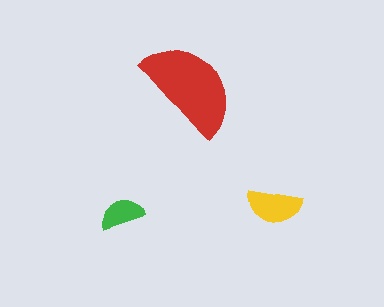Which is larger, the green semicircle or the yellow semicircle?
The yellow one.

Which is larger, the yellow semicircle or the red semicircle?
The red one.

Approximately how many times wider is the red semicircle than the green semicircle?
About 2.5 times wider.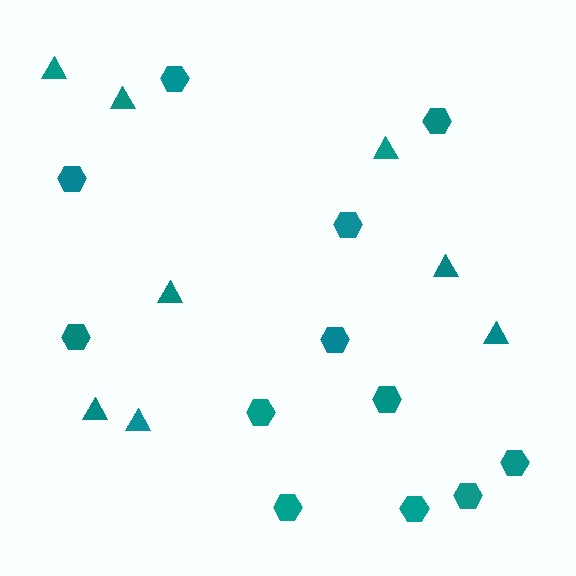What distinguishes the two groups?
There are 2 groups: one group of triangles (8) and one group of hexagons (12).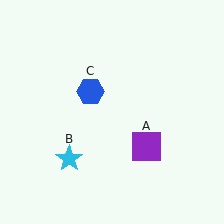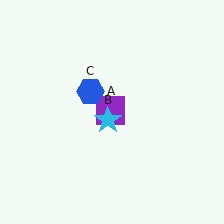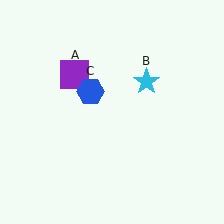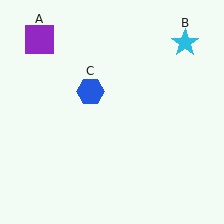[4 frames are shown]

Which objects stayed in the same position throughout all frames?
Blue hexagon (object C) remained stationary.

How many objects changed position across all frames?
2 objects changed position: purple square (object A), cyan star (object B).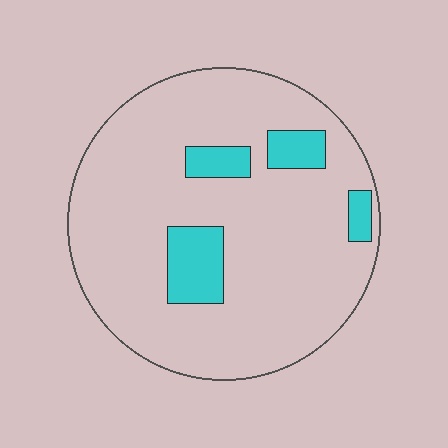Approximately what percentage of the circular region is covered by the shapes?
Approximately 15%.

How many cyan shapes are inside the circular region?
4.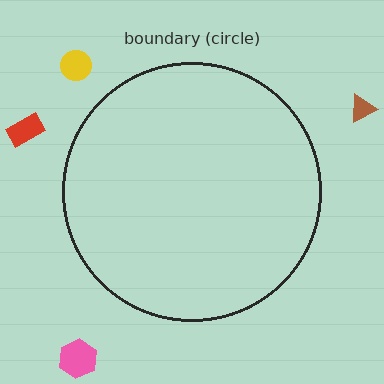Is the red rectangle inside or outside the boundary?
Outside.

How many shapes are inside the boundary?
0 inside, 4 outside.